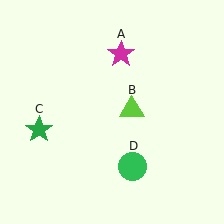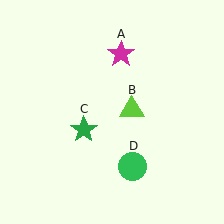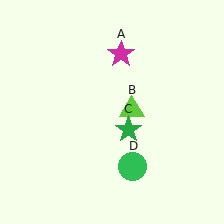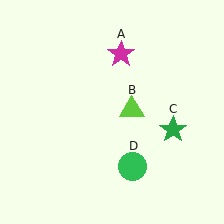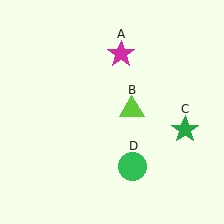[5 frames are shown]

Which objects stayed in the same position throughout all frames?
Magenta star (object A) and lime triangle (object B) and green circle (object D) remained stationary.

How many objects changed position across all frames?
1 object changed position: green star (object C).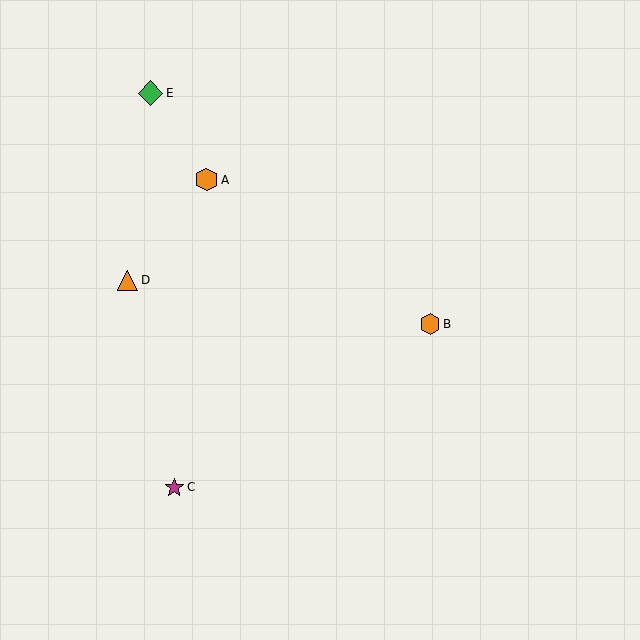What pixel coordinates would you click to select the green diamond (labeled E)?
Click at (150, 93) to select the green diamond E.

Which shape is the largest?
The green diamond (labeled E) is the largest.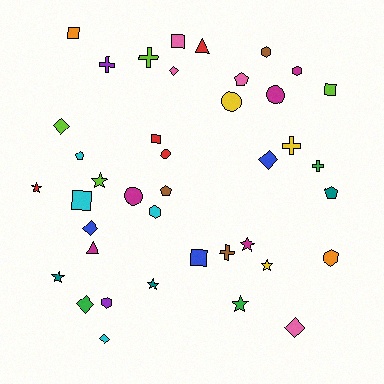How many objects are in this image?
There are 40 objects.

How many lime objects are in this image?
There are 4 lime objects.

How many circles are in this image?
There are 4 circles.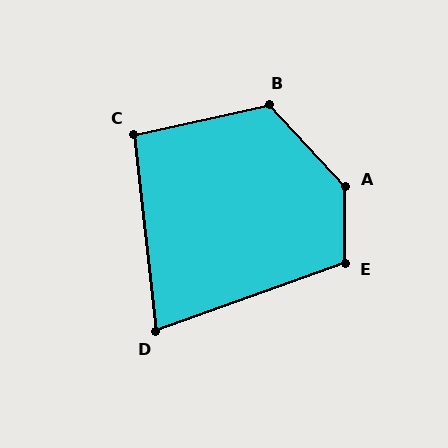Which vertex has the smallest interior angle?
D, at approximately 77 degrees.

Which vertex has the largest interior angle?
A, at approximately 136 degrees.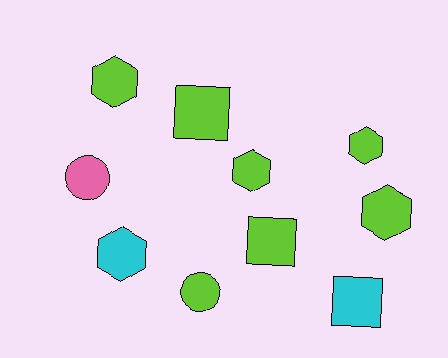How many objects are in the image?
There are 10 objects.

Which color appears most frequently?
Lime, with 7 objects.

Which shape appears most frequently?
Hexagon, with 5 objects.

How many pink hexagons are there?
There are no pink hexagons.